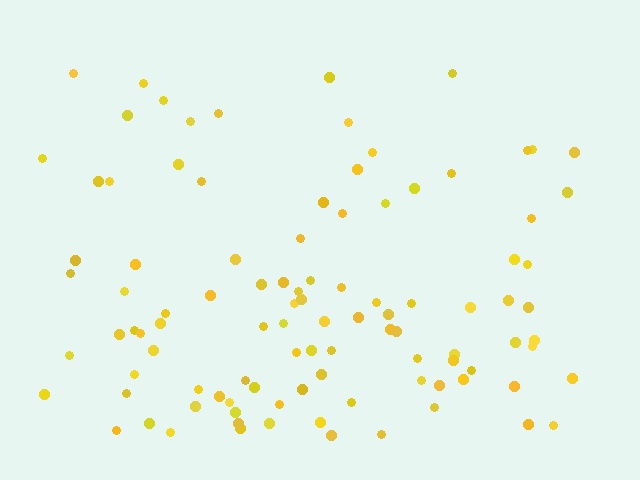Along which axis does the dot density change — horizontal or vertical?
Vertical.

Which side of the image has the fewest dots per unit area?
The top.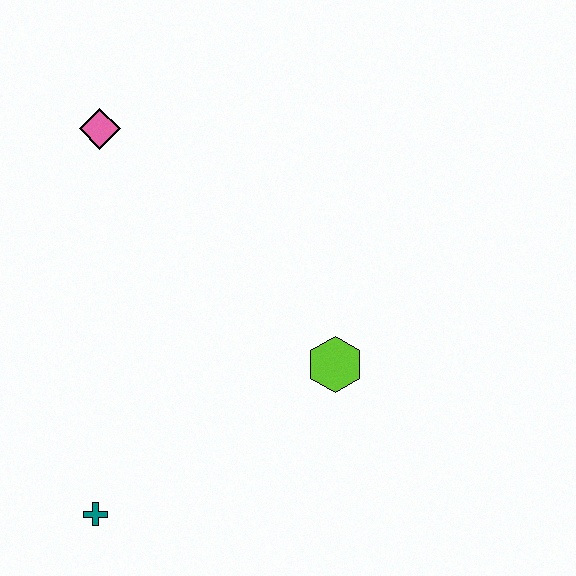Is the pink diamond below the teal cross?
No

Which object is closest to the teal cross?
The lime hexagon is closest to the teal cross.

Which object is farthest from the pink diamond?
The teal cross is farthest from the pink diamond.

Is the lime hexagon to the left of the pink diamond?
No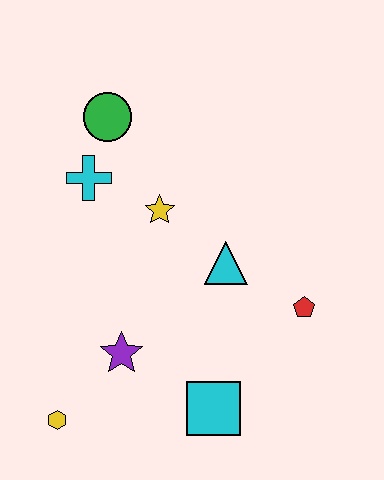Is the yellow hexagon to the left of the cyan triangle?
Yes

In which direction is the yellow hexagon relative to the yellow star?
The yellow hexagon is below the yellow star.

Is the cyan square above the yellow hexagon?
Yes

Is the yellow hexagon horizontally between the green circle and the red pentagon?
No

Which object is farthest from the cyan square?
The green circle is farthest from the cyan square.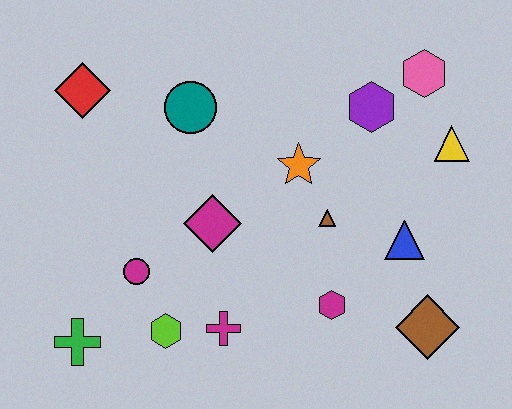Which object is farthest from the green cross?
The pink hexagon is farthest from the green cross.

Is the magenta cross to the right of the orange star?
No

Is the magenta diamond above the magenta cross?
Yes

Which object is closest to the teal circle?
The red diamond is closest to the teal circle.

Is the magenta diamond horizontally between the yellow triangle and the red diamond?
Yes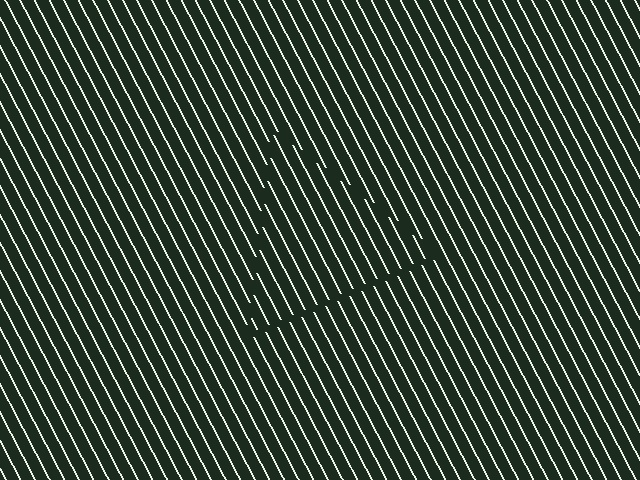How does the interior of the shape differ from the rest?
The interior of the shape contains the same grating, shifted by half a period — the contour is defined by the phase discontinuity where line-ends from the inner and outer gratings abut.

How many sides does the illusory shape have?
3 sides — the line-ends trace a triangle.